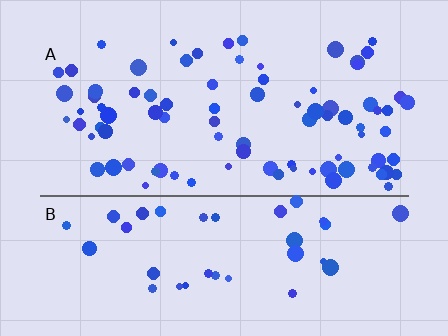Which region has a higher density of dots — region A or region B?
A (the top).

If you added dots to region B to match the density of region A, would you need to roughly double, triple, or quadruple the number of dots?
Approximately double.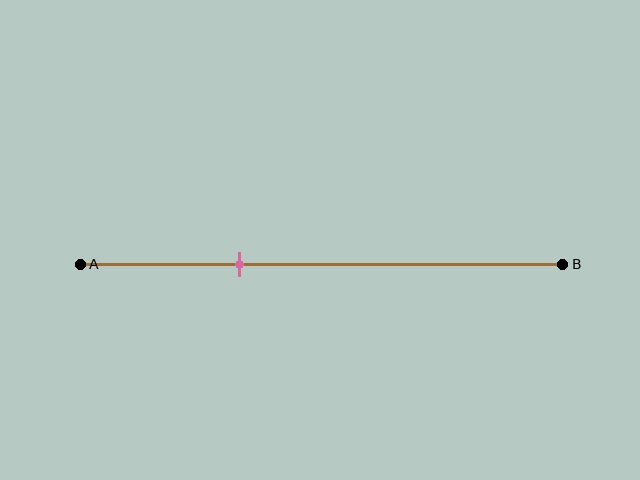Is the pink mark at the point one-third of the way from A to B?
Yes, the mark is approximately at the one-third point.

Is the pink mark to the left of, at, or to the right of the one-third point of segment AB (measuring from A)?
The pink mark is approximately at the one-third point of segment AB.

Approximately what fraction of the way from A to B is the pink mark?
The pink mark is approximately 35% of the way from A to B.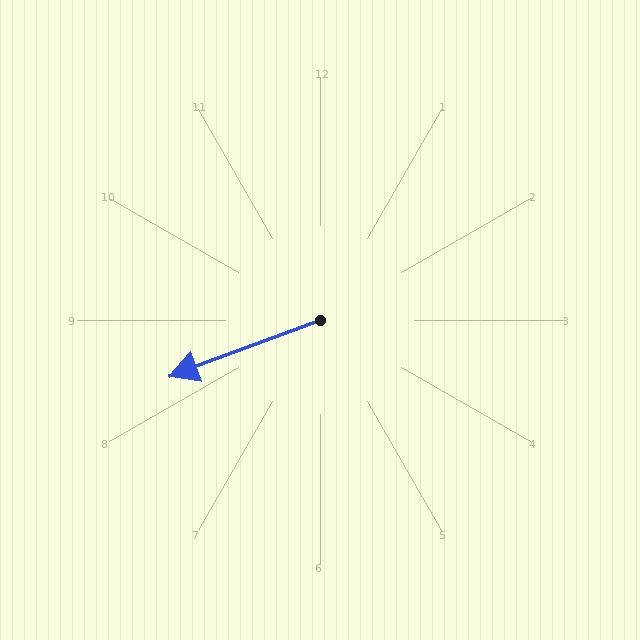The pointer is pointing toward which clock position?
Roughly 8 o'clock.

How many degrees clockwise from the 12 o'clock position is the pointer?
Approximately 249 degrees.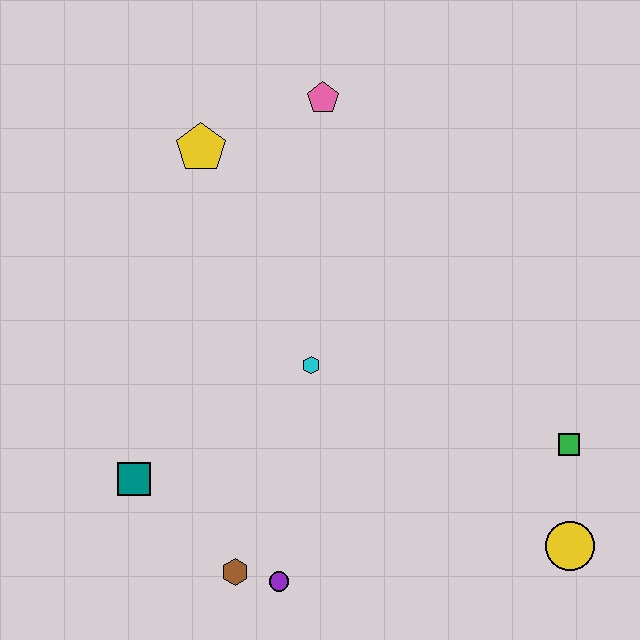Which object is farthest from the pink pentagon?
The yellow circle is farthest from the pink pentagon.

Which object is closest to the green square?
The yellow circle is closest to the green square.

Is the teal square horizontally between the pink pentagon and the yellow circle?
No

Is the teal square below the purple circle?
No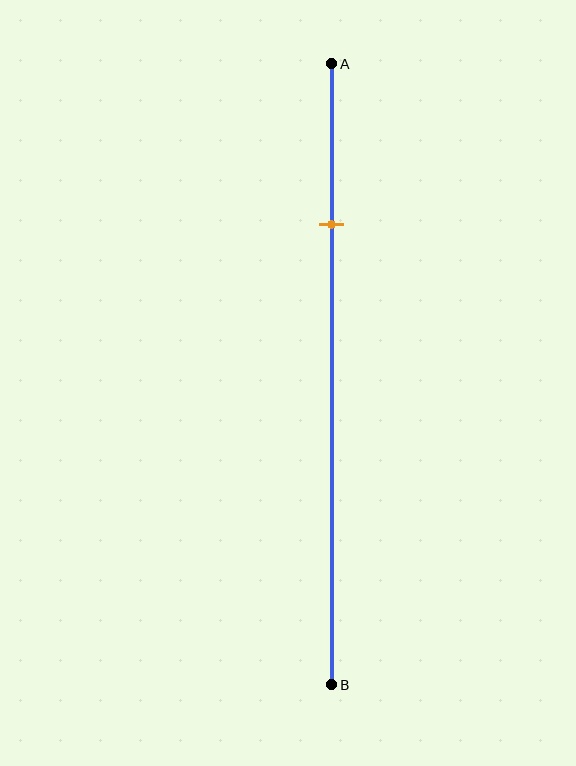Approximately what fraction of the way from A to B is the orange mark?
The orange mark is approximately 25% of the way from A to B.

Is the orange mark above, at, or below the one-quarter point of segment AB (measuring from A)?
The orange mark is approximately at the one-quarter point of segment AB.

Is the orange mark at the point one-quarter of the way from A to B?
Yes, the mark is approximately at the one-quarter point.